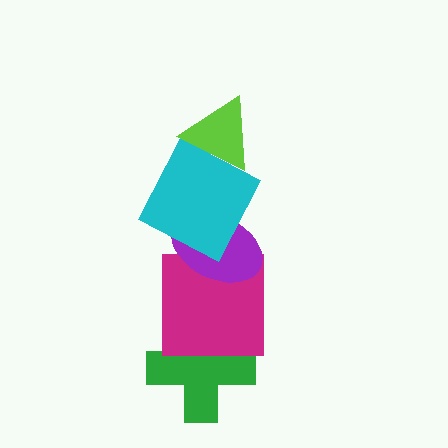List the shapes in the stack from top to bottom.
From top to bottom: the lime triangle, the cyan square, the purple ellipse, the magenta square, the green cross.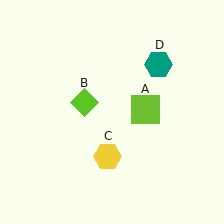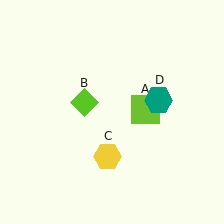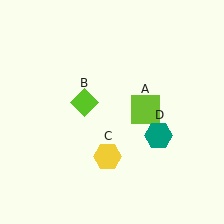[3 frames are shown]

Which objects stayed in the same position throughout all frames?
Lime square (object A) and lime diamond (object B) and yellow hexagon (object C) remained stationary.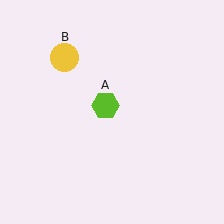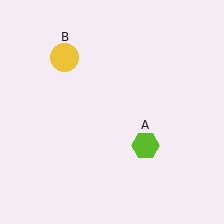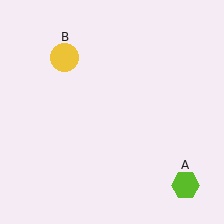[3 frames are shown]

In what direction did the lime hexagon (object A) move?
The lime hexagon (object A) moved down and to the right.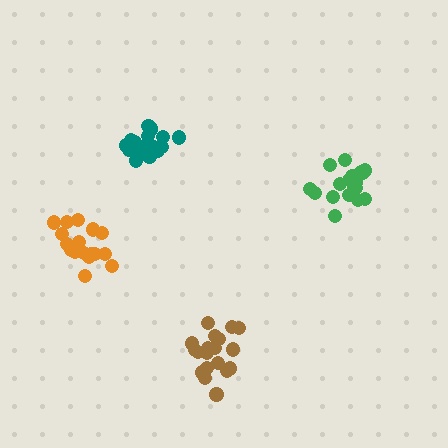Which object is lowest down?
The brown cluster is bottommost.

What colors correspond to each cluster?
The clusters are colored: green, teal, brown, orange.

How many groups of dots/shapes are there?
There are 4 groups.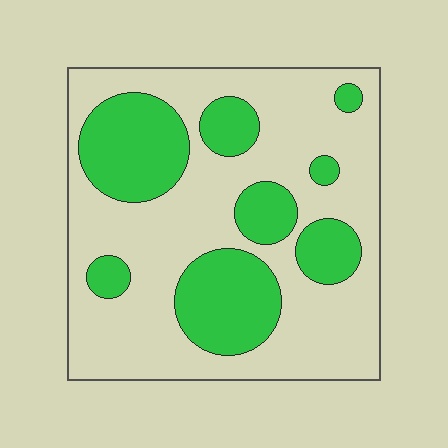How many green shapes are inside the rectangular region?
8.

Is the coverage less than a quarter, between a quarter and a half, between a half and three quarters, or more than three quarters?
Between a quarter and a half.